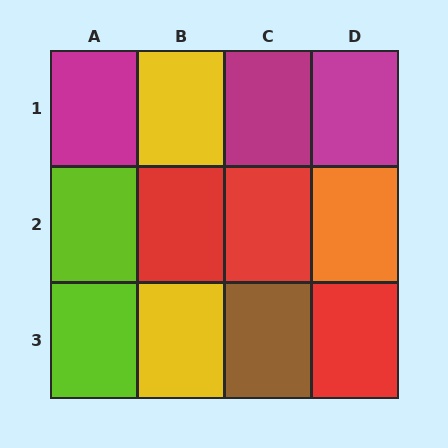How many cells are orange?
1 cell is orange.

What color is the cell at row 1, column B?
Yellow.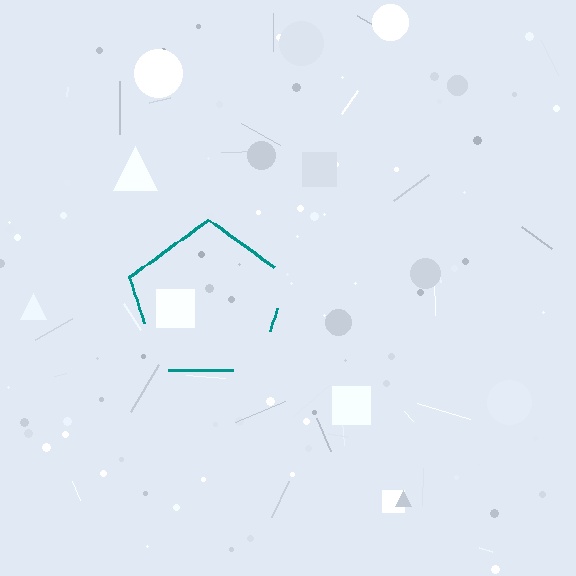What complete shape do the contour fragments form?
The contour fragments form a pentagon.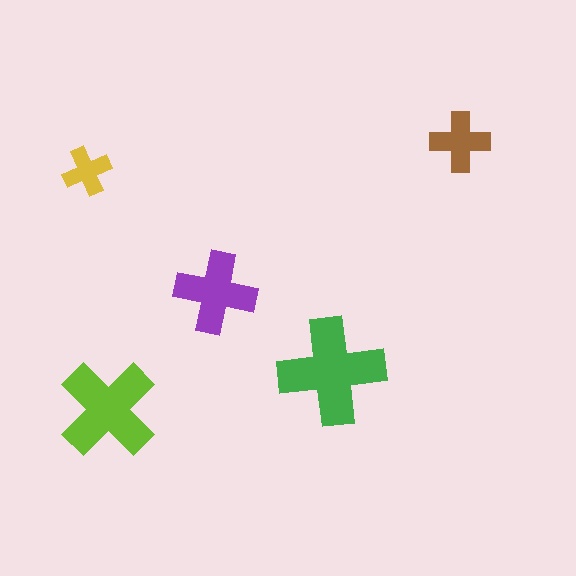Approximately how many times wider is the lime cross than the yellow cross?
About 2 times wider.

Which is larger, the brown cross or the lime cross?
The lime one.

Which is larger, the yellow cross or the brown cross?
The brown one.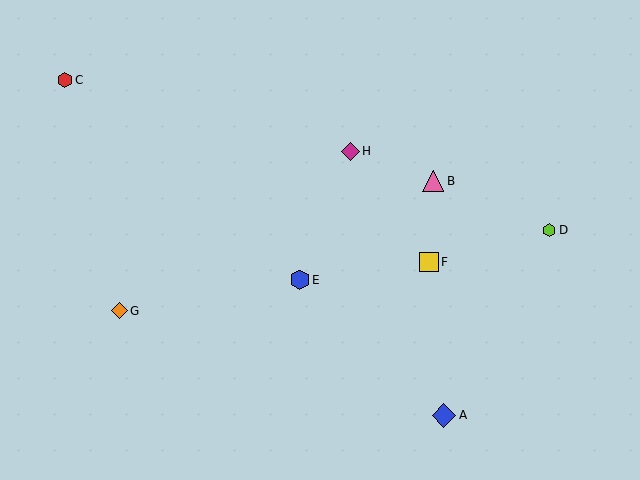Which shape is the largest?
The blue diamond (labeled A) is the largest.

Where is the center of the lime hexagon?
The center of the lime hexagon is at (549, 230).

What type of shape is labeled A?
Shape A is a blue diamond.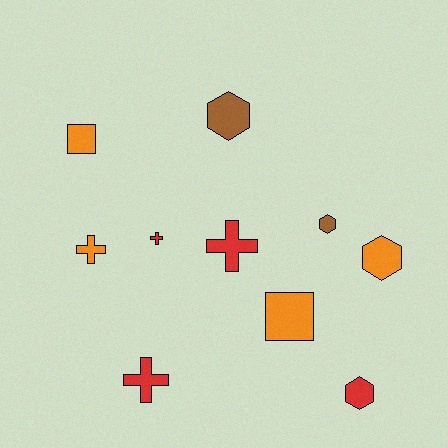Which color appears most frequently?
Red, with 4 objects.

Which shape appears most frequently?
Hexagon, with 4 objects.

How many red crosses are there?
There are 3 red crosses.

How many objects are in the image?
There are 10 objects.